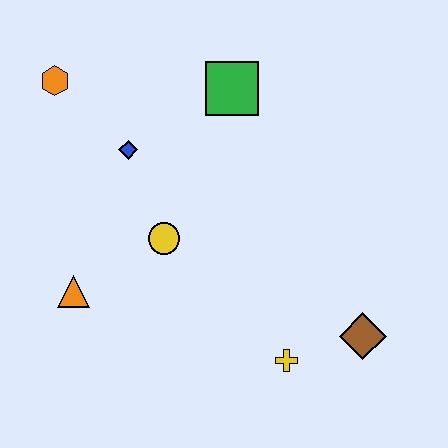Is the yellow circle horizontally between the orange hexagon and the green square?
Yes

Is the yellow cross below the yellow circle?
Yes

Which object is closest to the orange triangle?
The yellow circle is closest to the orange triangle.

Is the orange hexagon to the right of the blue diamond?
No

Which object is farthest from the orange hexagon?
The brown diamond is farthest from the orange hexagon.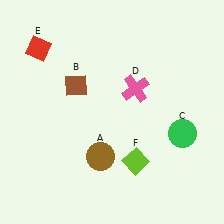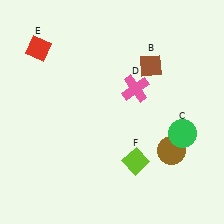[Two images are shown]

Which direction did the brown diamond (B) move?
The brown diamond (B) moved right.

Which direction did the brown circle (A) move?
The brown circle (A) moved right.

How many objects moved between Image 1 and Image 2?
2 objects moved between the two images.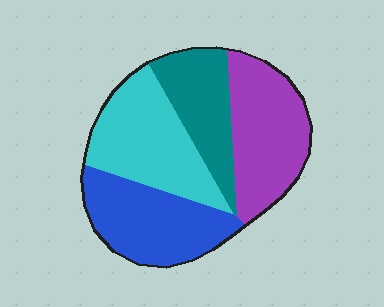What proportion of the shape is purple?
Purple covers about 25% of the shape.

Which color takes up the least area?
Teal, at roughly 20%.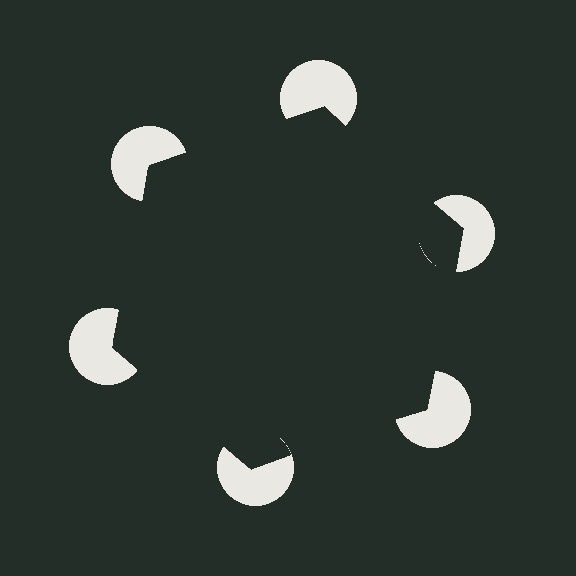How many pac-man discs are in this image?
There are 6 — one at each vertex of the illusory hexagon.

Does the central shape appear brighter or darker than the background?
It typically appears slightly darker than the background, even though no actual brightness change is drawn.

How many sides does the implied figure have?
6 sides.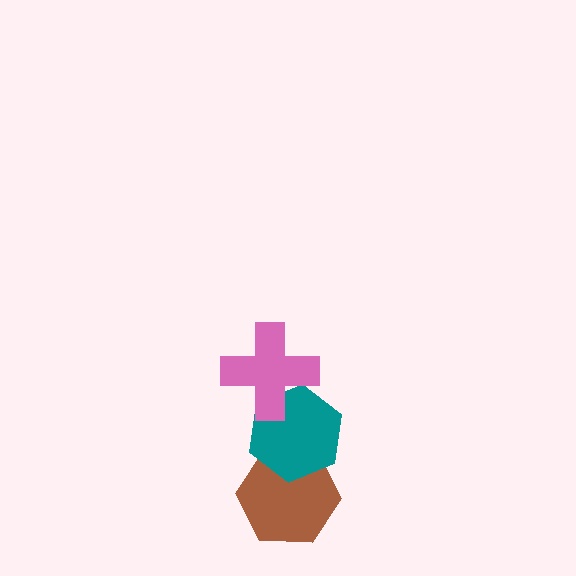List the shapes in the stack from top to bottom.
From top to bottom: the pink cross, the teal hexagon, the brown hexagon.